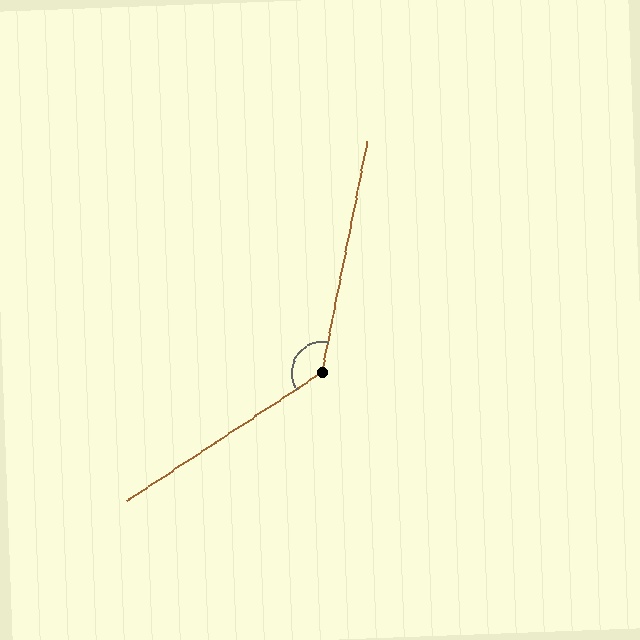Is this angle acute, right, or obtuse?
It is obtuse.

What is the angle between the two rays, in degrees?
Approximately 135 degrees.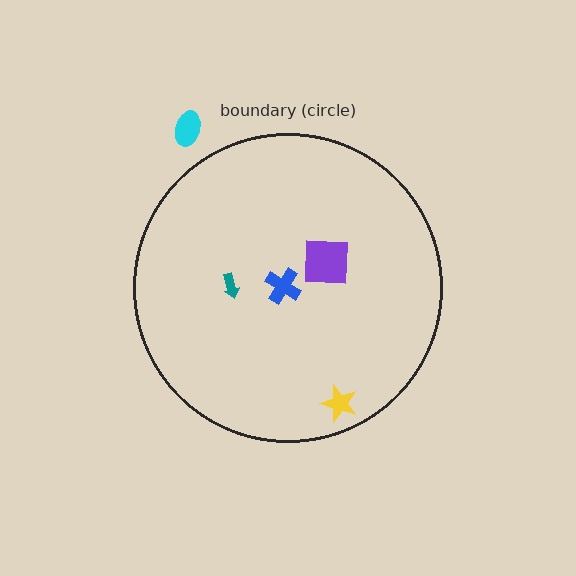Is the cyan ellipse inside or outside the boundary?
Outside.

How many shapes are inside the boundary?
4 inside, 1 outside.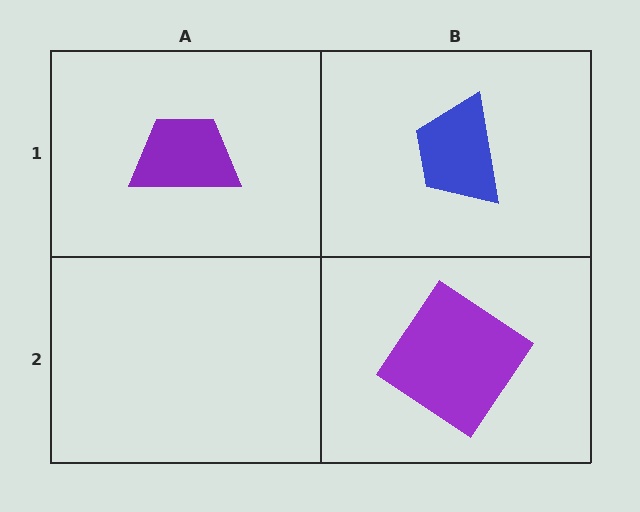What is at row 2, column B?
A purple diamond.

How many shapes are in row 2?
1 shape.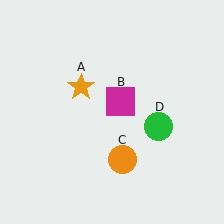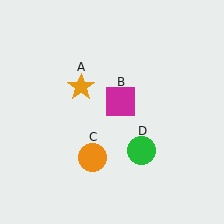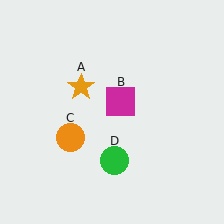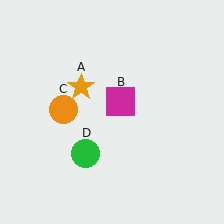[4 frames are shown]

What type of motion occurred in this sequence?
The orange circle (object C), green circle (object D) rotated clockwise around the center of the scene.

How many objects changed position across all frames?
2 objects changed position: orange circle (object C), green circle (object D).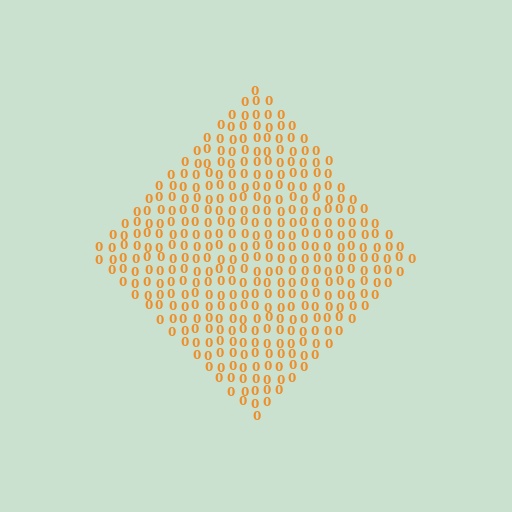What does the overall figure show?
The overall figure shows a diamond.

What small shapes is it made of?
It is made of small digit 0's.